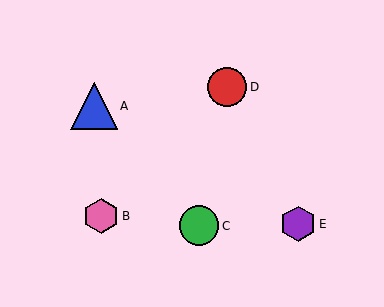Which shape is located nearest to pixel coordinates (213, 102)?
The red circle (labeled D) at (227, 87) is nearest to that location.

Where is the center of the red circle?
The center of the red circle is at (227, 87).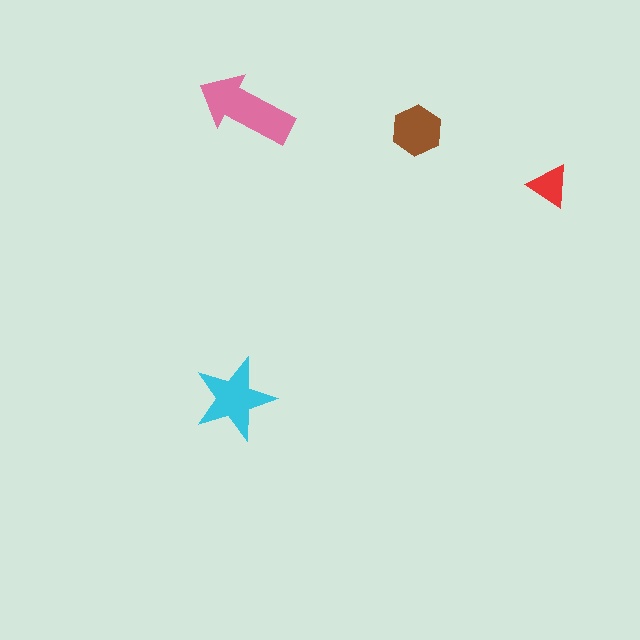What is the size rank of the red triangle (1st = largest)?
4th.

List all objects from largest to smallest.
The pink arrow, the cyan star, the brown hexagon, the red triangle.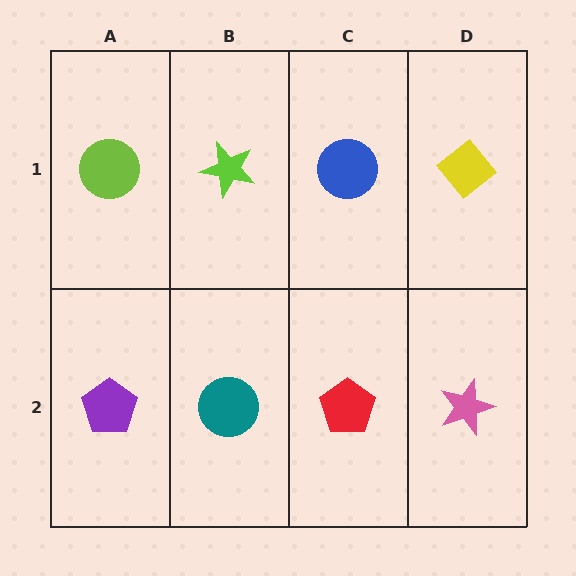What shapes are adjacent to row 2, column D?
A yellow diamond (row 1, column D), a red pentagon (row 2, column C).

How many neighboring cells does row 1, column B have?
3.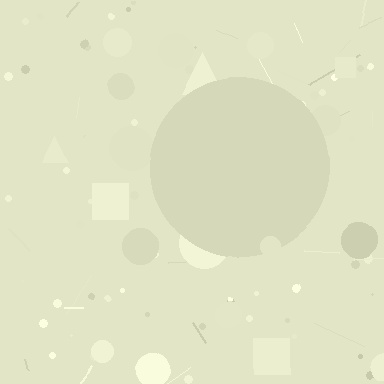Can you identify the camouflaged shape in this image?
The camouflaged shape is a circle.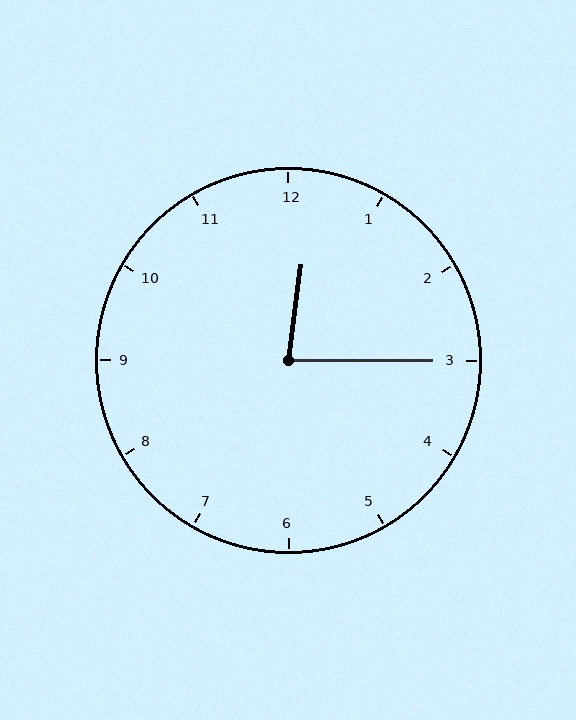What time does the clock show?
12:15.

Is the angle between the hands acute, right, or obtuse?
It is acute.